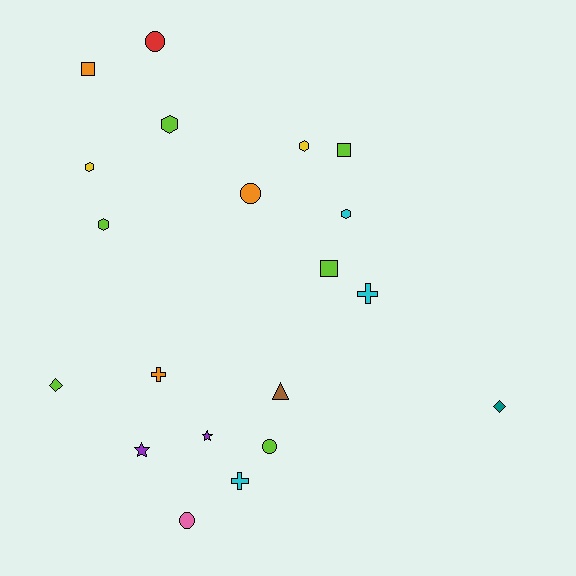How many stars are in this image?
There are 2 stars.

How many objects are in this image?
There are 20 objects.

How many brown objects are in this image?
There is 1 brown object.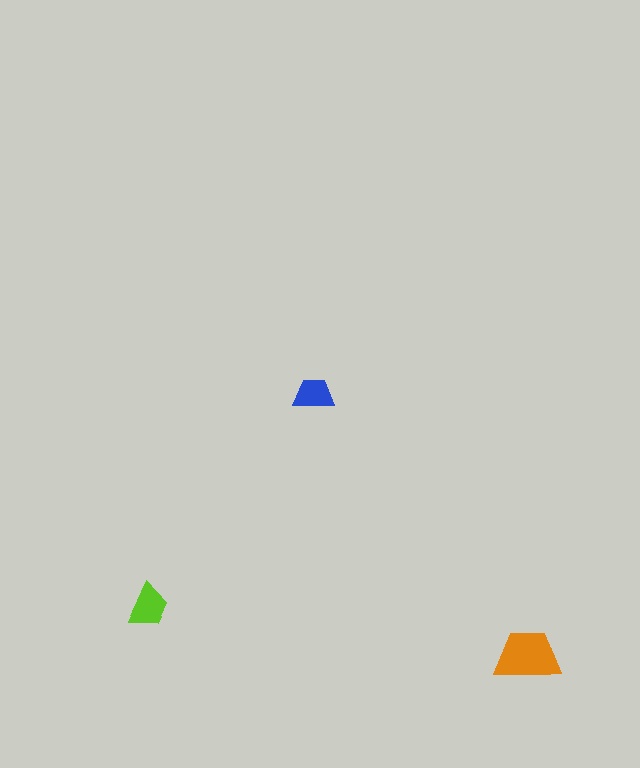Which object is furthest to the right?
The orange trapezoid is rightmost.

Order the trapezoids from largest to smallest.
the orange one, the lime one, the blue one.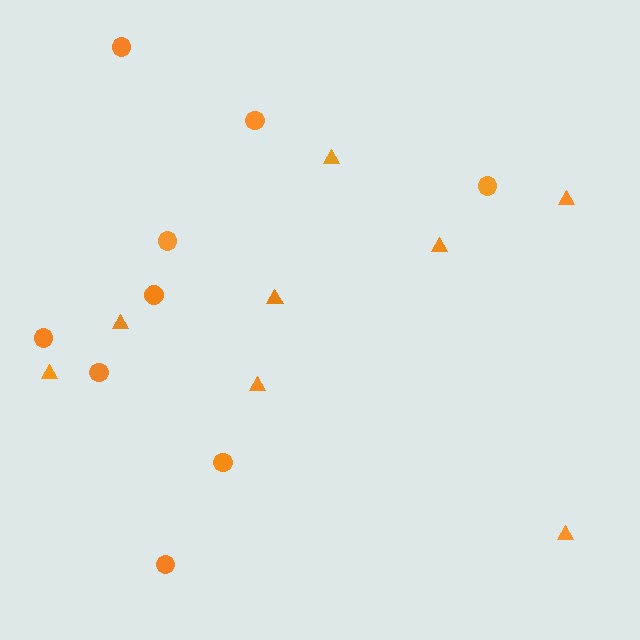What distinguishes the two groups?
There are 2 groups: one group of circles (9) and one group of triangles (8).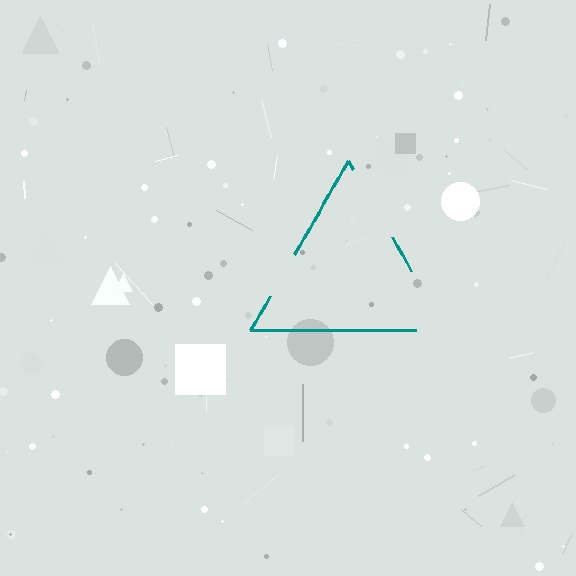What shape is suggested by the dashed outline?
The dashed outline suggests a triangle.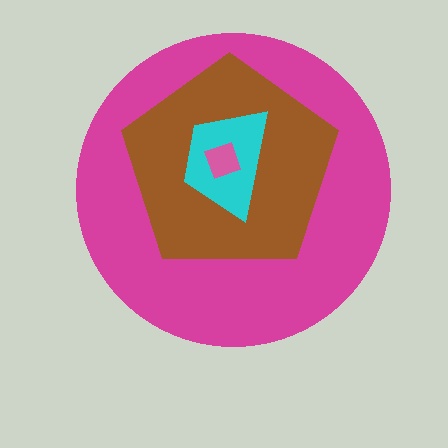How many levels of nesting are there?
4.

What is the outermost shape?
The magenta circle.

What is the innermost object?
The pink square.